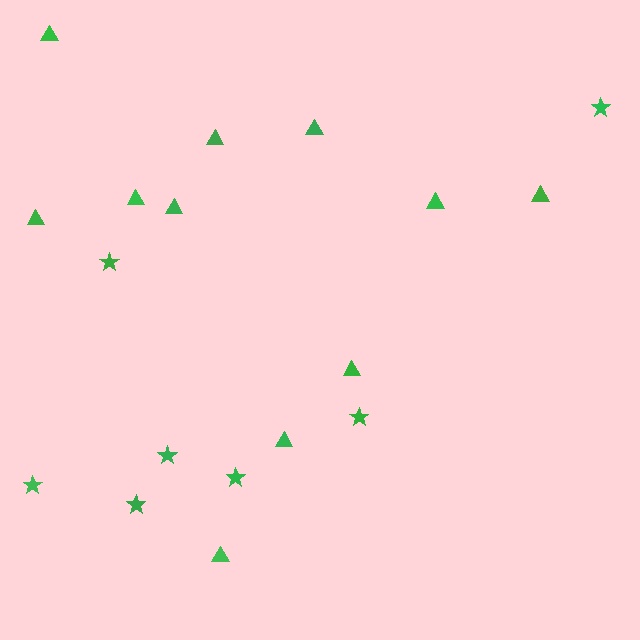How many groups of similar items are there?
There are 2 groups: one group of stars (7) and one group of triangles (11).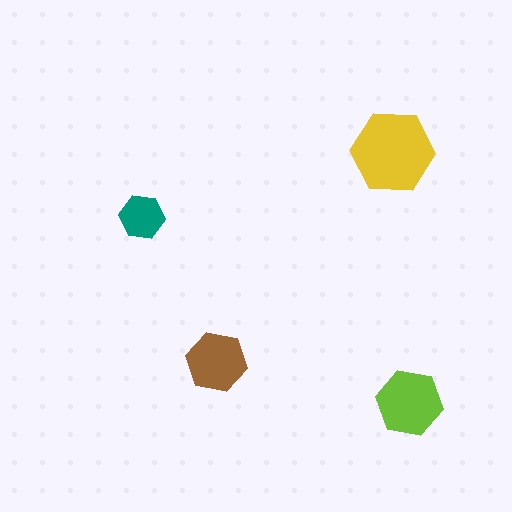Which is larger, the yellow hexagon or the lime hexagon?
The yellow one.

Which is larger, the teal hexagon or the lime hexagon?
The lime one.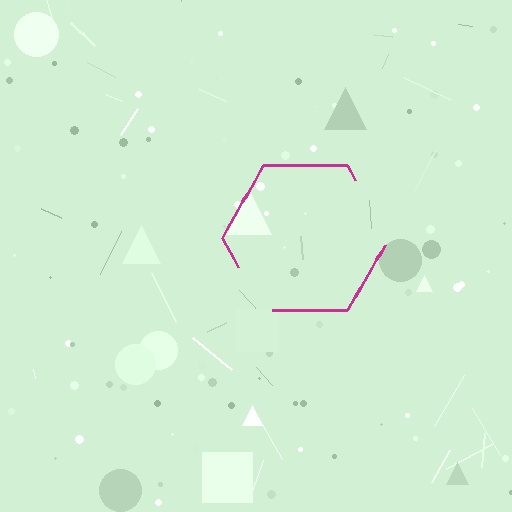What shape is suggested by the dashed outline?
The dashed outline suggests a hexagon.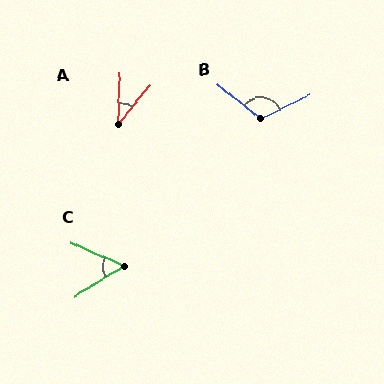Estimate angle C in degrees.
Approximately 55 degrees.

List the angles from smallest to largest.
A (37°), C (55°), B (116°).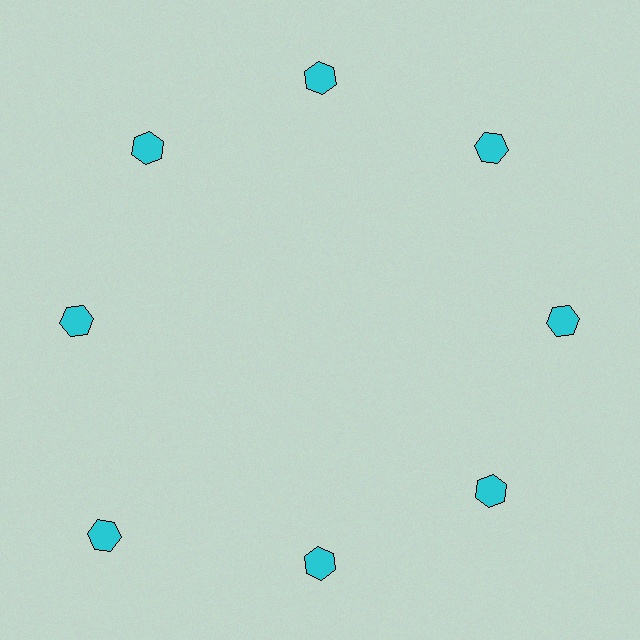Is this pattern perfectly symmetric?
No. The 8 cyan hexagons are arranged in a ring, but one element near the 8 o'clock position is pushed outward from the center, breaking the 8-fold rotational symmetry.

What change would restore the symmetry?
The symmetry would be restored by moving it inward, back onto the ring so that all 8 hexagons sit at equal angles and equal distance from the center.